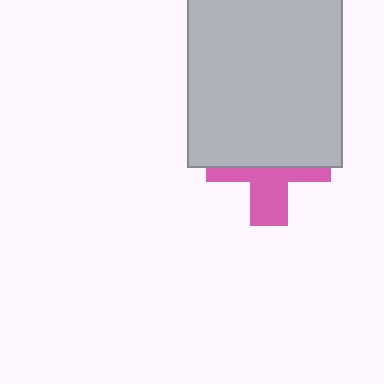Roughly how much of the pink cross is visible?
A small part of it is visible (roughly 43%).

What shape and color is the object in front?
The object in front is a light gray rectangle.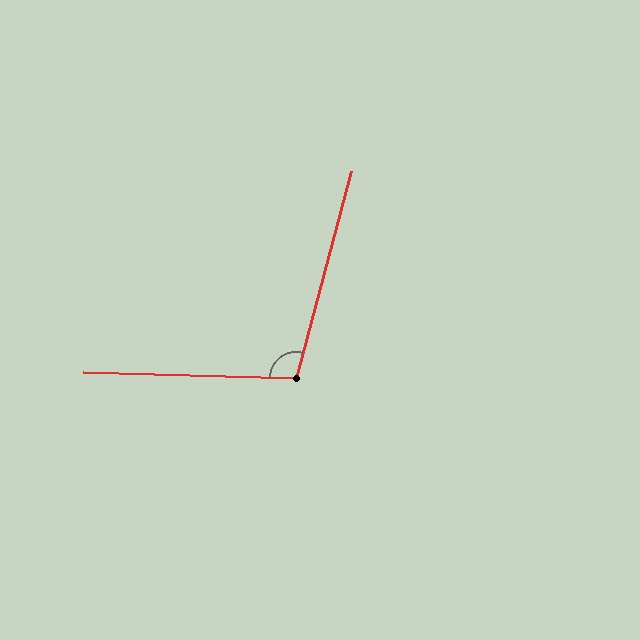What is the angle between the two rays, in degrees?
Approximately 103 degrees.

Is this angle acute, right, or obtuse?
It is obtuse.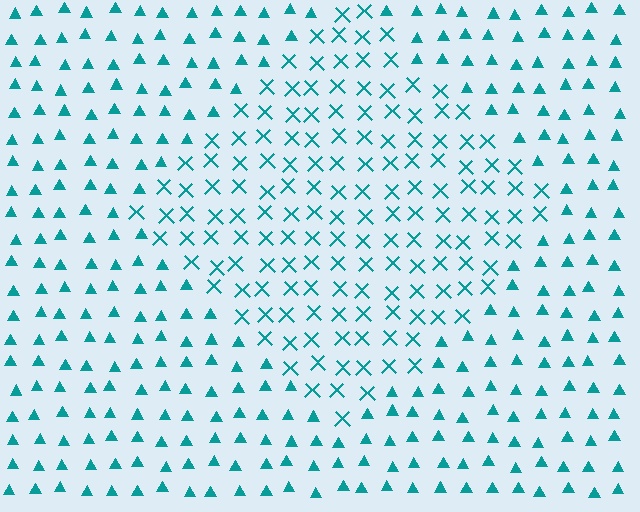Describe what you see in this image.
The image is filled with small teal elements arranged in a uniform grid. A diamond-shaped region contains X marks, while the surrounding area contains triangles. The boundary is defined purely by the change in element shape.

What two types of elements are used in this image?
The image uses X marks inside the diamond region and triangles outside it.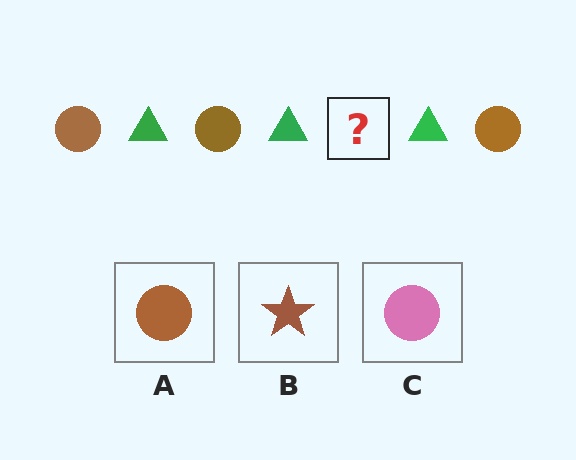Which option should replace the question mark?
Option A.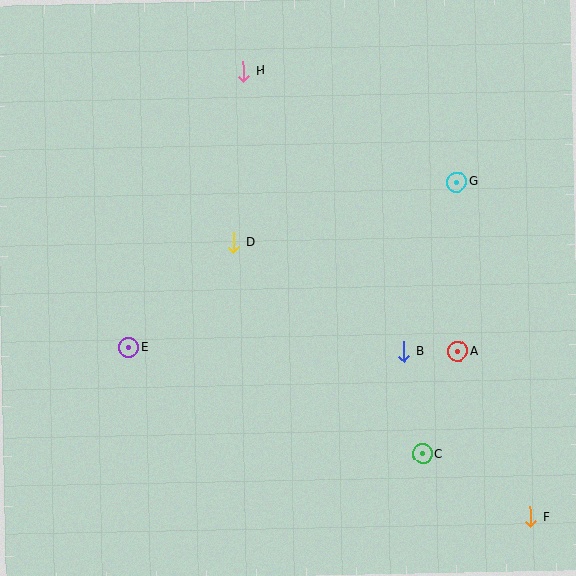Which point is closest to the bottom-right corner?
Point F is closest to the bottom-right corner.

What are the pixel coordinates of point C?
Point C is at (423, 454).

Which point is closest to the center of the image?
Point D at (234, 242) is closest to the center.